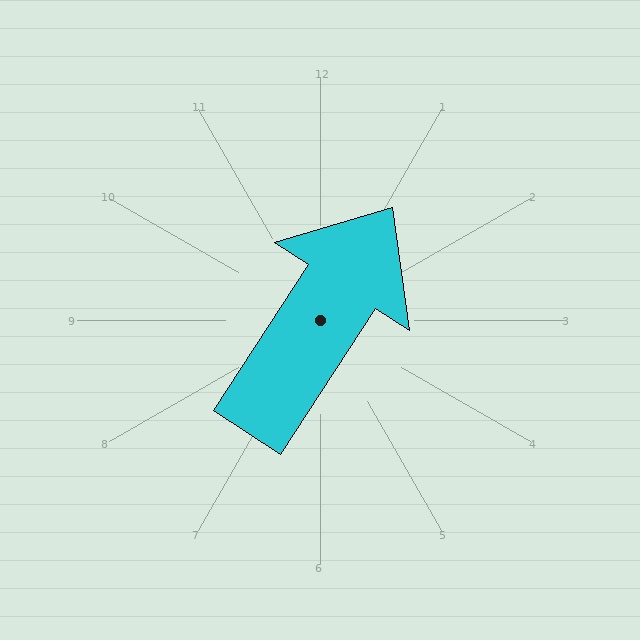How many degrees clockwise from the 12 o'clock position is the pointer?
Approximately 33 degrees.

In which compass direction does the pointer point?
Northeast.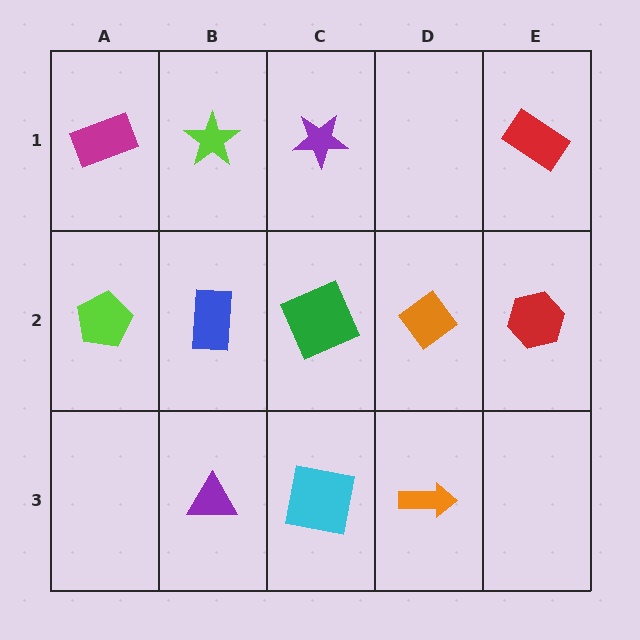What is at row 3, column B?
A purple triangle.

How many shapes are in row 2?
5 shapes.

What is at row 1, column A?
A magenta rectangle.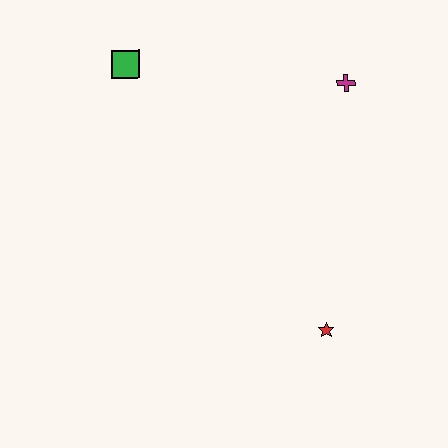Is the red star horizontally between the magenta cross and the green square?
Yes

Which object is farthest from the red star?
The green square is farthest from the red star.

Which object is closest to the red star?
The magenta cross is closest to the red star.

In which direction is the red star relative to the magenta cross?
The red star is below the magenta cross.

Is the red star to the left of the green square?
No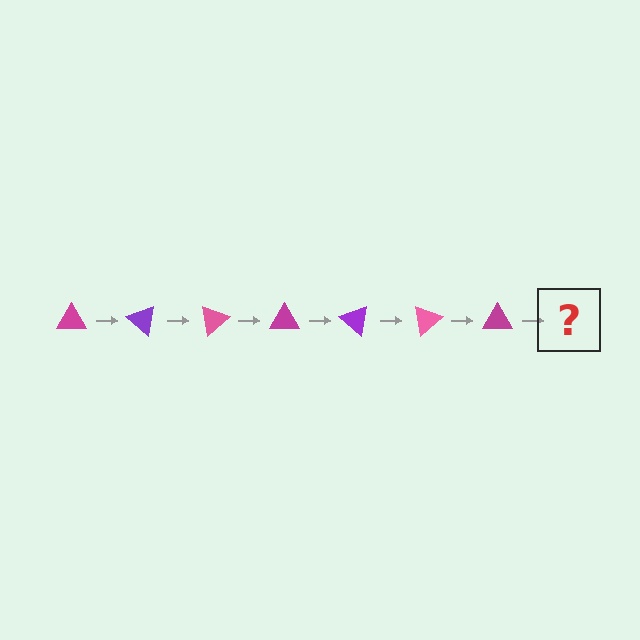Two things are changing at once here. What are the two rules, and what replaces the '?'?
The two rules are that it rotates 40 degrees each step and the color cycles through magenta, purple, and pink. The '?' should be a purple triangle, rotated 280 degrees from the start.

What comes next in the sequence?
The next element should be a purple triangle, rotated 280 degrees from the start.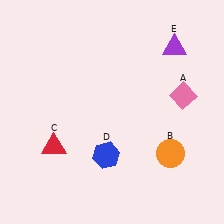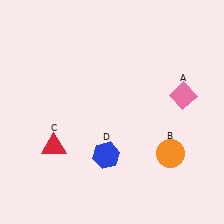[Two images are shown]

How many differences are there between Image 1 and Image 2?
There is 1 difference between the two images.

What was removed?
The purple triangle (E) was removed in Image 2.